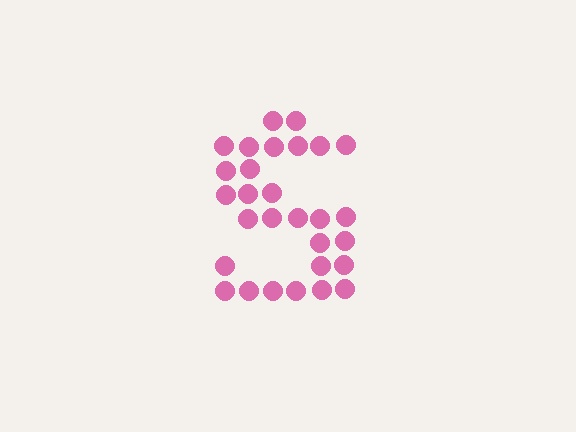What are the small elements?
The small elements are circles.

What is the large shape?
The large shape is the letter S.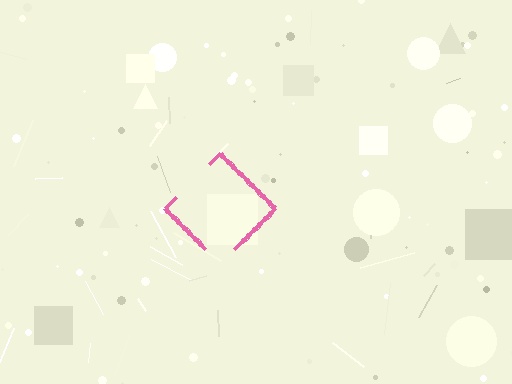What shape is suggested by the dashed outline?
The dashed outline suggests a diamond.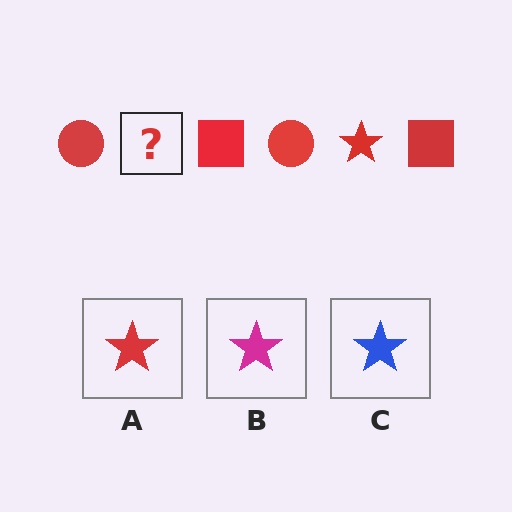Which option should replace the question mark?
Option A.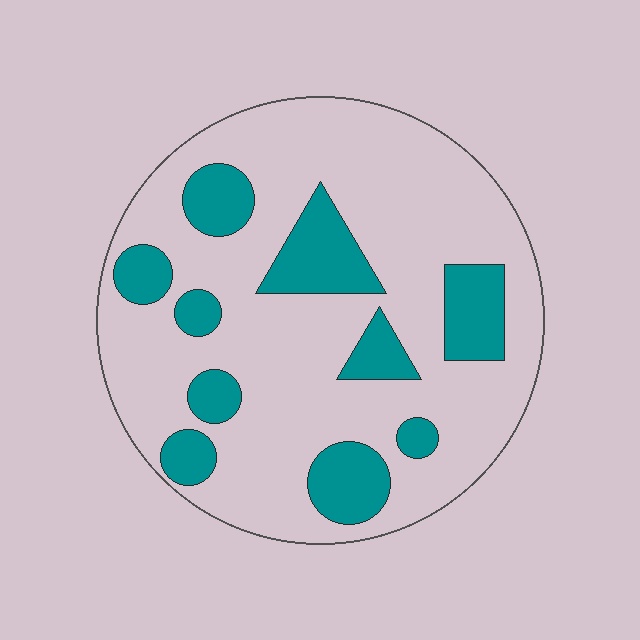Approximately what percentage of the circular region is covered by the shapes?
Approximately 25%.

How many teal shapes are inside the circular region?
10.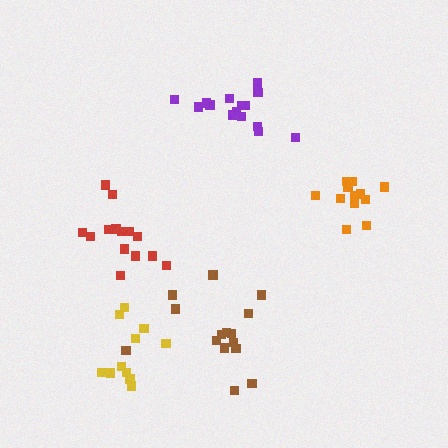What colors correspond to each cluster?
The clusters are colored: red, purple, orange, brown, yellow.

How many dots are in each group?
Group 1: 14 dots, Group 2: 15 dots, Group 3: 12 dots, Group 4: 15 dots, Group 5: 11 dots (67 total).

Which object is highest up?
The purple cluster is topmost.